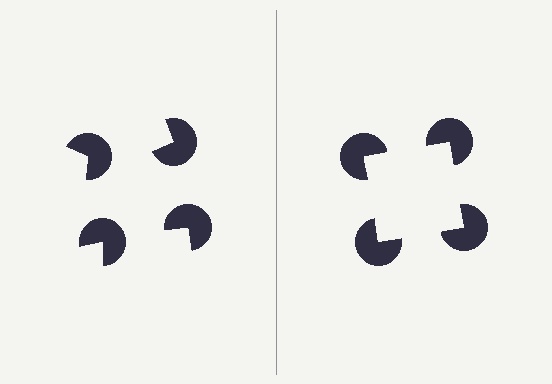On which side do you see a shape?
An illusory square appears on the right side. On the left side the wedge cuts are rotated, so no coherent shape forms.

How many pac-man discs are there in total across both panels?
8 — 4 on each side.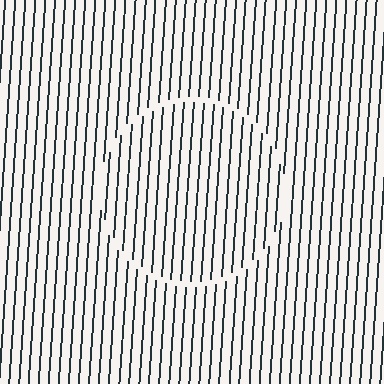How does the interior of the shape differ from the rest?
The interior of the shape contains the same grating, shifted by half a period — the contour is defined by the phase discontinuity where line-ends from the inner and outer gratings abut.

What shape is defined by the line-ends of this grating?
An illusory circle. The interior of the shape contains the same grating, shifted by half a period — the contour is defined by the phase discontinuity where line-ends from the inner and outer gratings abut.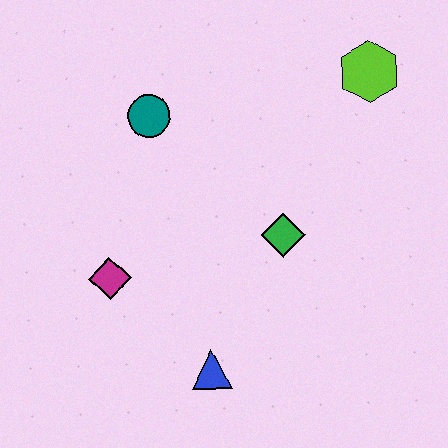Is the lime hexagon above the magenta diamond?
Yes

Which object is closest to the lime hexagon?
The green diamond is closest to the lime hexagon.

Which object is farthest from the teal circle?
The blue triangle is farthest from the teal circle.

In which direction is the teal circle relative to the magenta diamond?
The teal circle is above the magenta diamond.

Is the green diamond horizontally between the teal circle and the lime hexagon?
Yes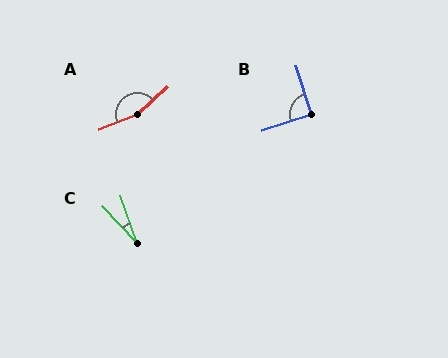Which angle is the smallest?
C, at approximately 23 degrees.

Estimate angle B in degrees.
Approximately 90 degrees.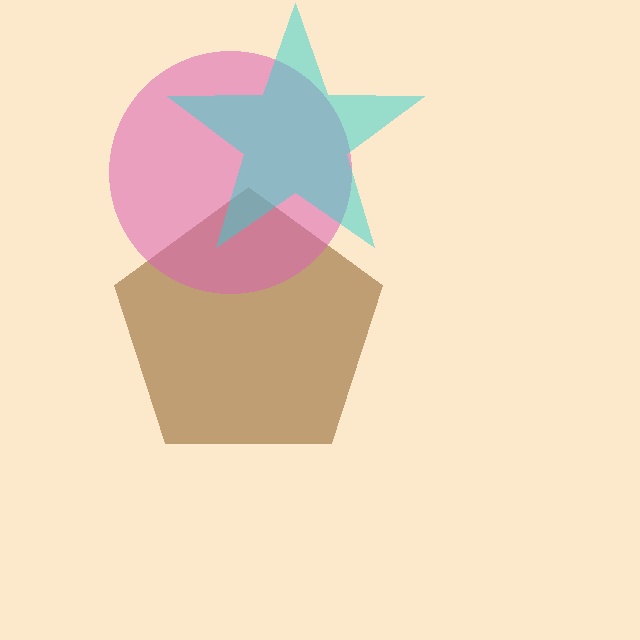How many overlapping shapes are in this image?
There are 3 overlapping shapes in the image.